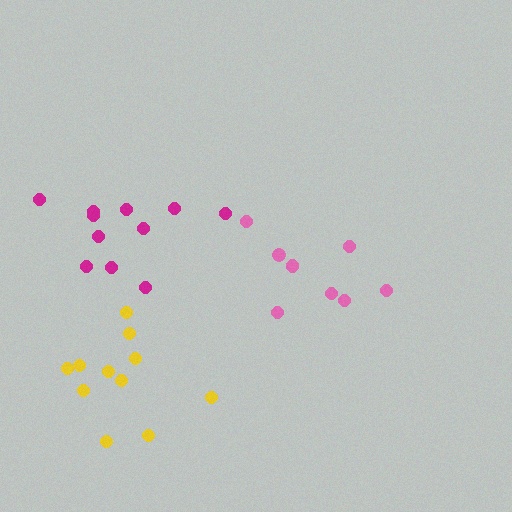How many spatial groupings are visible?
There are 3 spatial groupings.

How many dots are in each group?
Group 1: 8 dots, Group 2: 11 dots, Group 3: 11 dots (30 total).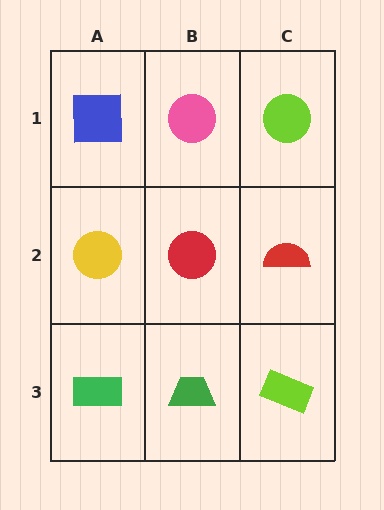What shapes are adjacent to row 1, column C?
A red semicircle (row 2, column C), a pink circle (row 1, column B).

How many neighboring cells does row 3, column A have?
2.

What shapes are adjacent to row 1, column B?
A red circle (row 2, column B), a blue square (row 1, column A), a lime circle (row 1, column C).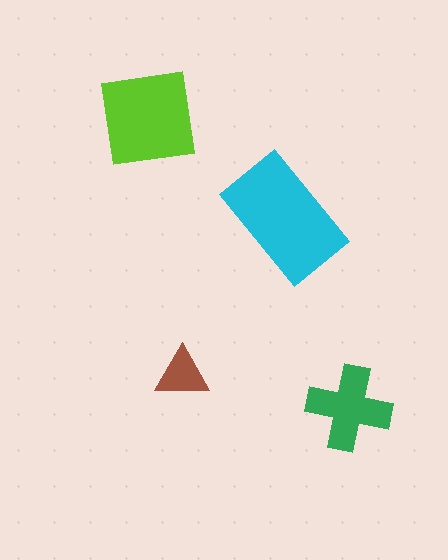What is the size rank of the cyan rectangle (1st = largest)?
1st.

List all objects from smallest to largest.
The brown triangle, the green cross, the lime square, the cyan rectangle.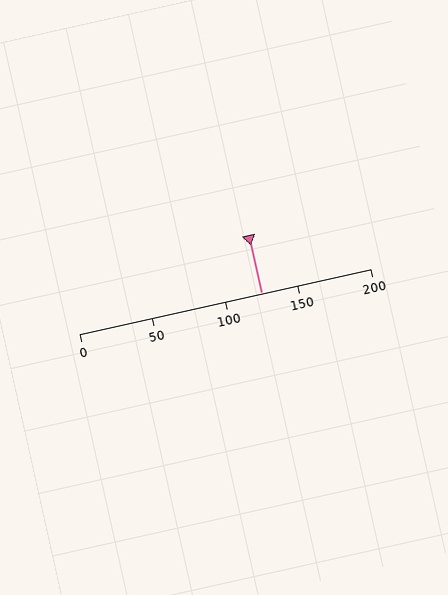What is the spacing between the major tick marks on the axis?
The major ticks are spaced 50 apart.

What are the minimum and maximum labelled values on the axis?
The axis runs from 0 to 200.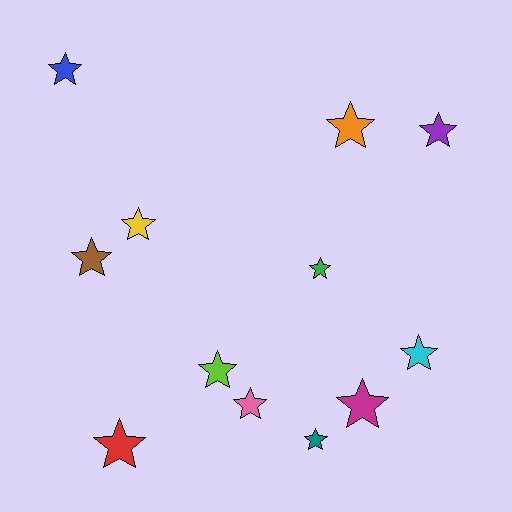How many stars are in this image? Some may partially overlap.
There are 12 stars.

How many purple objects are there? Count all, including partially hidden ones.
There is 1 purple object.